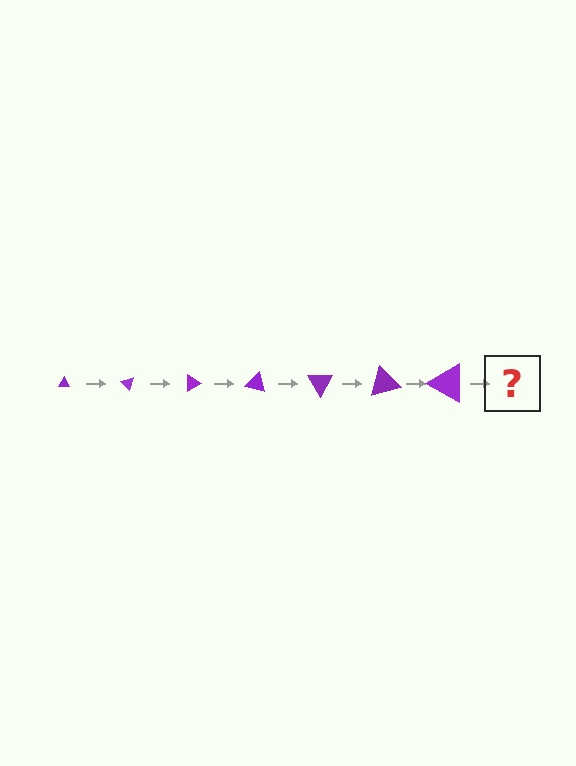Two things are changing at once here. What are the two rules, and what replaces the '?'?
The two rules are that the triangle grows larger each step and it rotates 45 degrees each step. The '?' should be a triangle, larger than the previous one and rotated 315 degrees from the start.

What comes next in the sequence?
The next element should be a triangle, larger than the previous one and rotated 315 degrees from the start.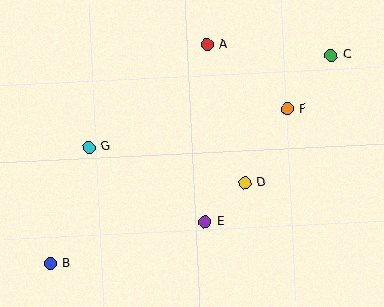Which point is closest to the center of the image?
Point D at (245, 182) is closest to the center.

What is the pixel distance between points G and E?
The distance between G and E is 138 pixels.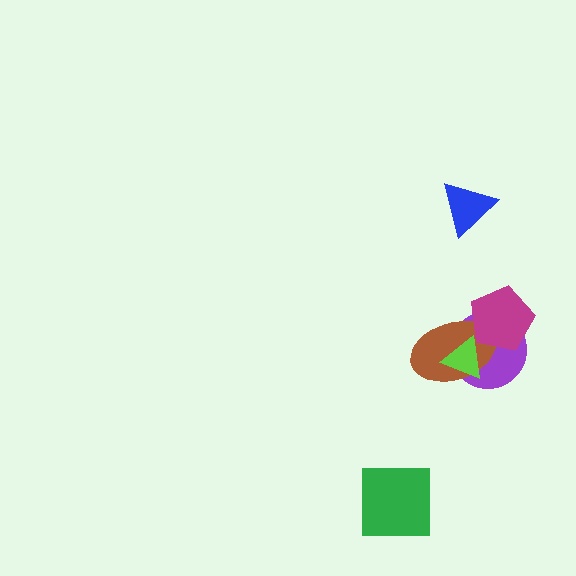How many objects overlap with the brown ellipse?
3 objects overlap with the brown ellipse.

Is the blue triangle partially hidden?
No, no other shape covers it.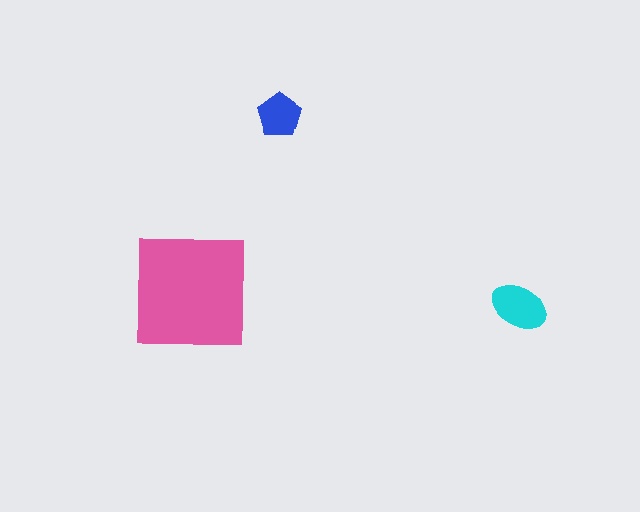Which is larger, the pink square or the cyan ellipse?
The pink square.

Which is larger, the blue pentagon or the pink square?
The pink square.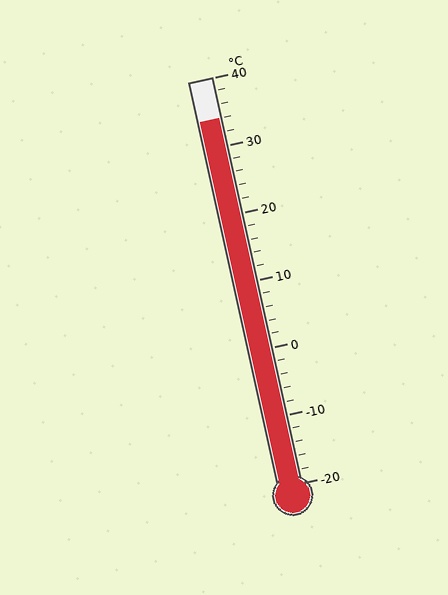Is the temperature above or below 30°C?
The temperature is above 30°C.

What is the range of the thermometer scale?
The thermometer scale ranges from -20°C to 40°C.